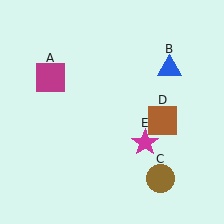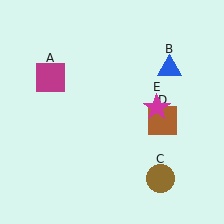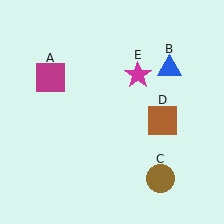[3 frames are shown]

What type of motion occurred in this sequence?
The magenta star (object E) rotated counterclockwise around the center of the scene.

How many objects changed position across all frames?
1 object changed position: magenta star (object E).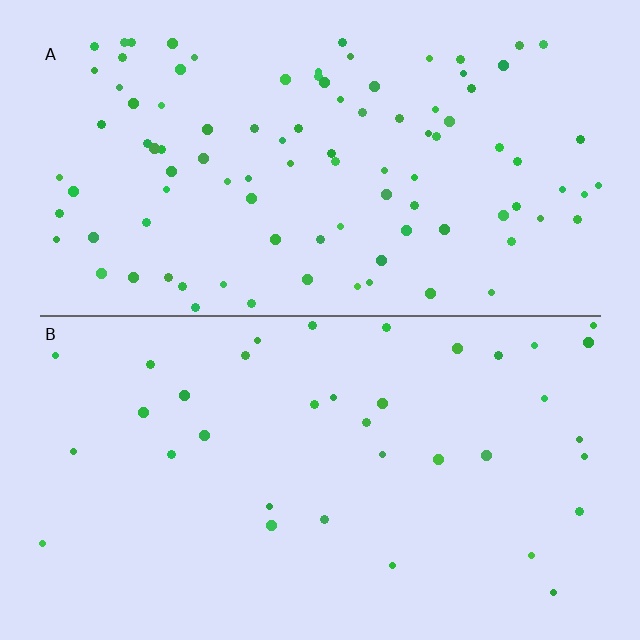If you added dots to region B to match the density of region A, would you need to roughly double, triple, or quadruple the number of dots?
Approximately triple.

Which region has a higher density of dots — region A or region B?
A (the top).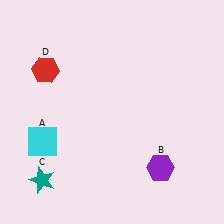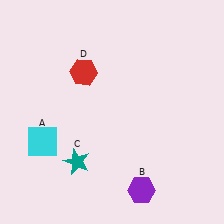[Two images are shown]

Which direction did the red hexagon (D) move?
The red hexagon (D) moved right.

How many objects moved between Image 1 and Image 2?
3 objects moved between the two images.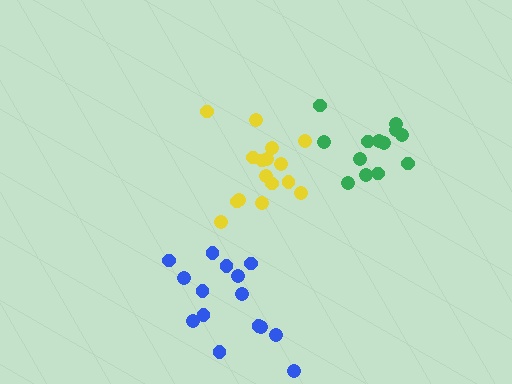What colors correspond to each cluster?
The clusters are colored: yellow, blue, green.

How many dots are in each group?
Group 1: 16 dots, Group 2: 15 dots, Group 3: 13 dots (44 total).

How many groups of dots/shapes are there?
There are 3 groups.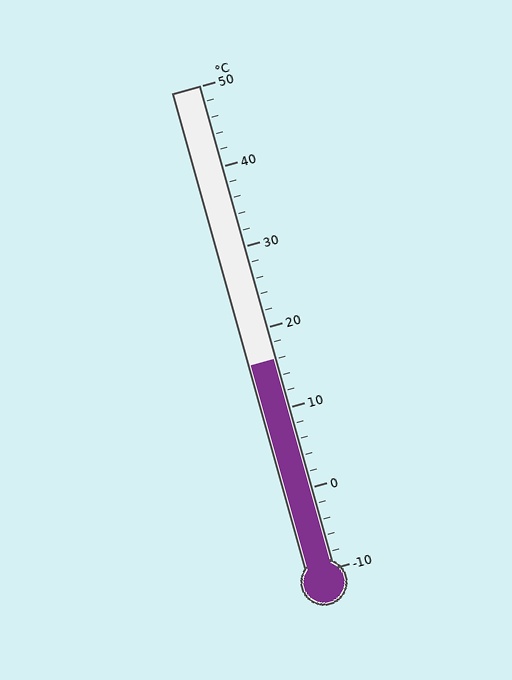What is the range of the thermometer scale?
The thermometer scale ranges from -10°C to 50°C.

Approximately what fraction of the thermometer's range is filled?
The thermometer is filled to approximately 45% of its range.